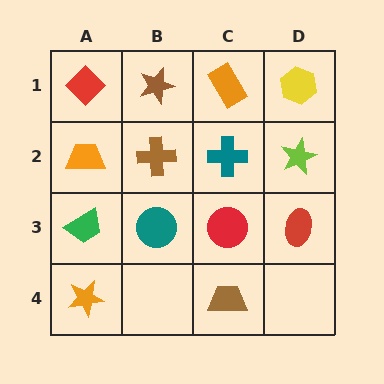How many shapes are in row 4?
2 shapes.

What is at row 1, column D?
A yellow hexagon.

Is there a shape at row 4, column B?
No, that cell is empty.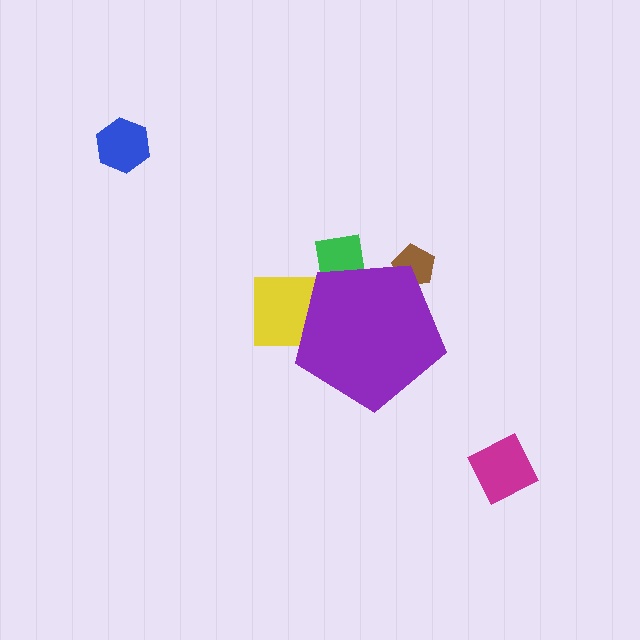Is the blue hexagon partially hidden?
No, the blue hexagon is fully visible.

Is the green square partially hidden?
Yes, the green square is partially hidden behind the purple pentagon.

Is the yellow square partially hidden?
Yes, the yellow square is partially hidden behind the purple pentagon.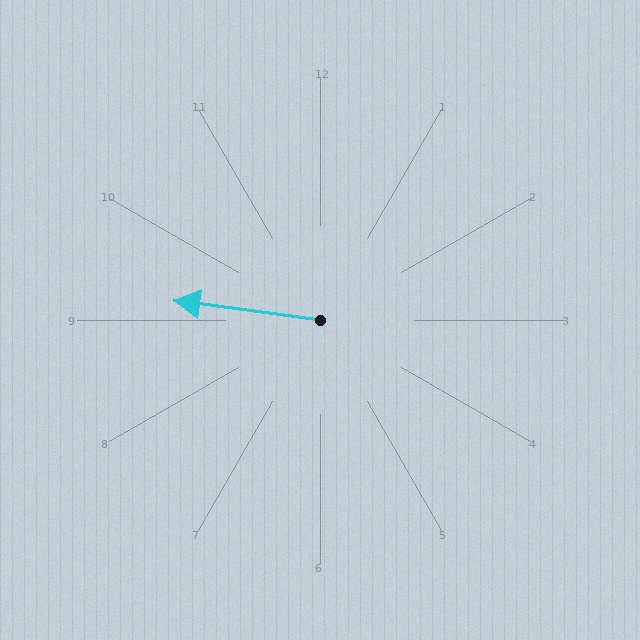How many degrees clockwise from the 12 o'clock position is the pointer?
Approximately 278 degrees.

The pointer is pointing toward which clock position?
Roughly 9 o'clock.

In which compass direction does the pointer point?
West.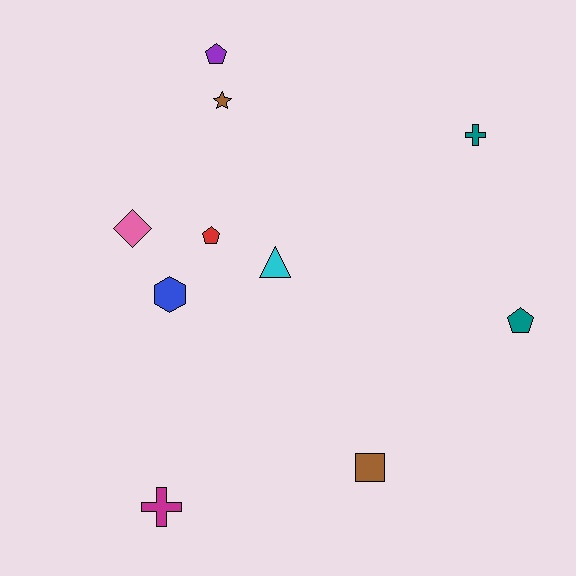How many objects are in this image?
There are 10 objects.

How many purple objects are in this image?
There is 1 purple object.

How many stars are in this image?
There is 1 star.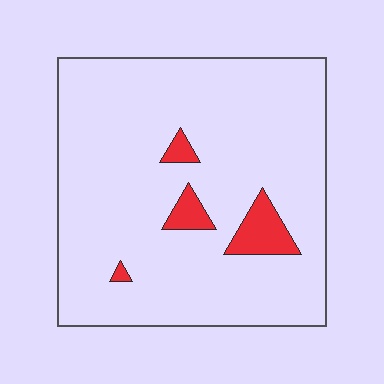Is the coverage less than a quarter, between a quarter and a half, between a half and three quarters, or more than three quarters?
Less than a quarter.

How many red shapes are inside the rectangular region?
4.